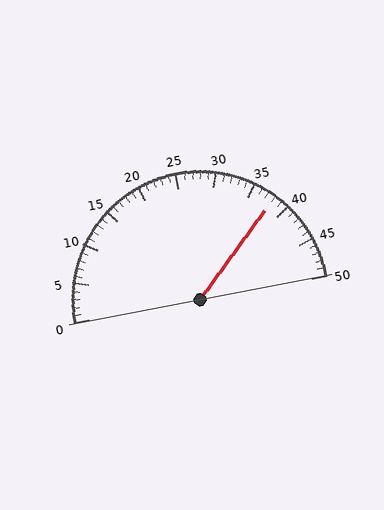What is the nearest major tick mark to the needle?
The nearest major tick mark is 40.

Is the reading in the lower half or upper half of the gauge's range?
The reading is in the upper half of the range (0 to 50).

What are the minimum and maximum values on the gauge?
The gauge ranges from 0 to 50.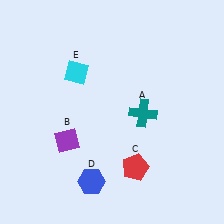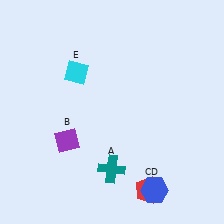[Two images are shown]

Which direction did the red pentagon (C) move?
The red pentagon (C) moved down.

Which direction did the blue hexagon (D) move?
The blue hexagon (D) moved right.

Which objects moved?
The objects that moved are: the teal cross (A), the red pentagon (C), the blue hexagon (D).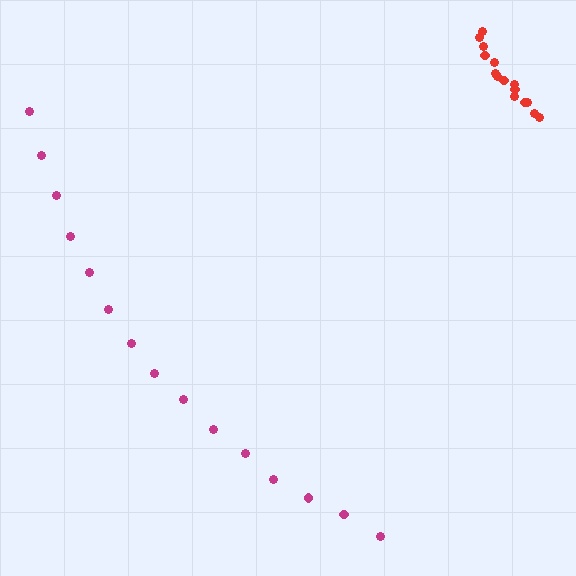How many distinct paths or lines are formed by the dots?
There are 2 distinct paths.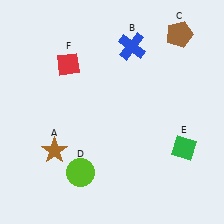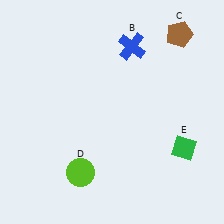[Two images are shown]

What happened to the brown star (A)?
The brown star (A) was removed in Image 2. It was in the bottom-left area of Image 1.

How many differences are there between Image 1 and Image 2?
There are 2 differences between the two images.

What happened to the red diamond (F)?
The red diamond (F) was removed in Image 2. It was in the top-left area of Image 1.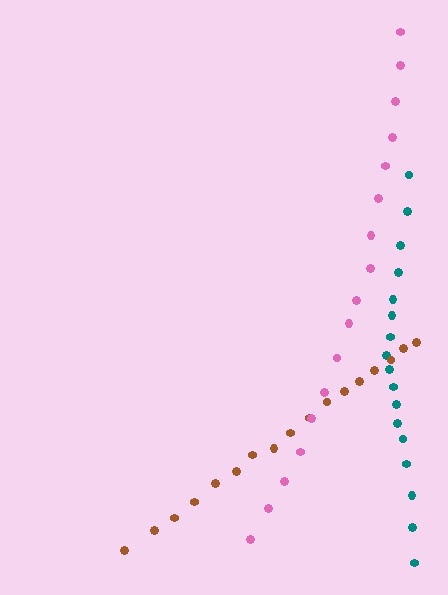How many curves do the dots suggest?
There are 3 distinct paths.